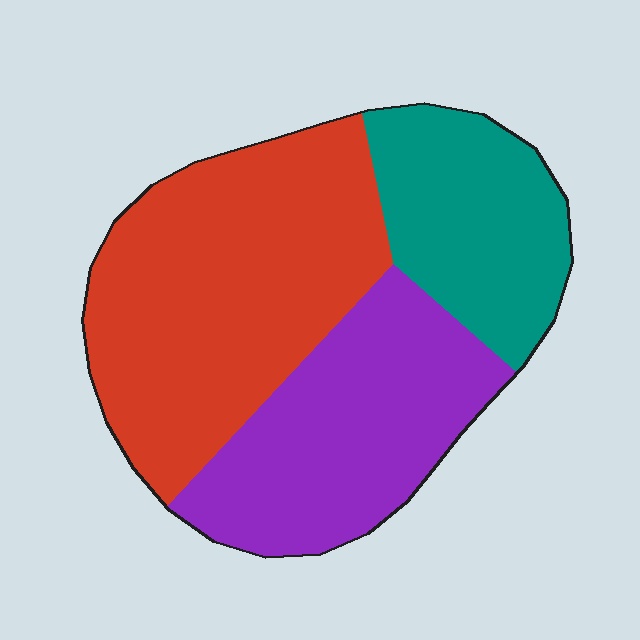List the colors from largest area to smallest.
From largest to smallest: red, purple, teal.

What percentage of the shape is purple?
Purple covers 32% of the shape.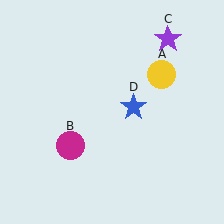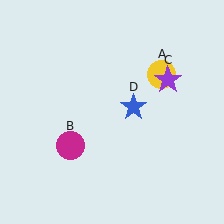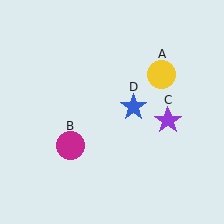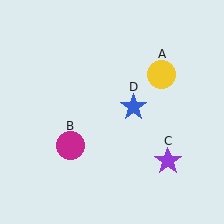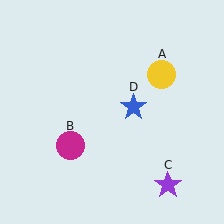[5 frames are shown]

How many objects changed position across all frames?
1 object changed position: purple star (object C).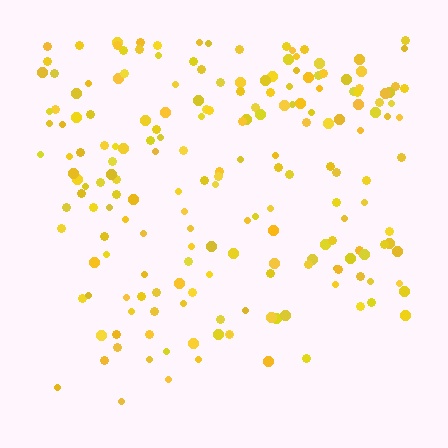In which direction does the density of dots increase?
From bottom to top, with the top side densest.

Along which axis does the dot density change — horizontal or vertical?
Vertical.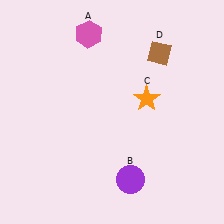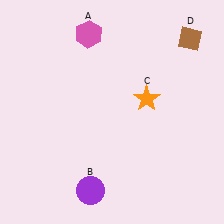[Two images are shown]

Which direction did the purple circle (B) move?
The purple circle (B) moved left.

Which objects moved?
The objects that moved are: the purple circle (B), the brown diamond (D).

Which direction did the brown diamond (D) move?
The brown diamond (D) moved right.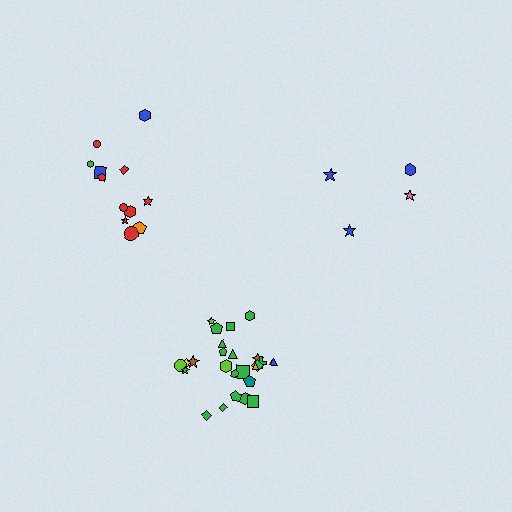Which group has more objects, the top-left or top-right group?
The top-left group.